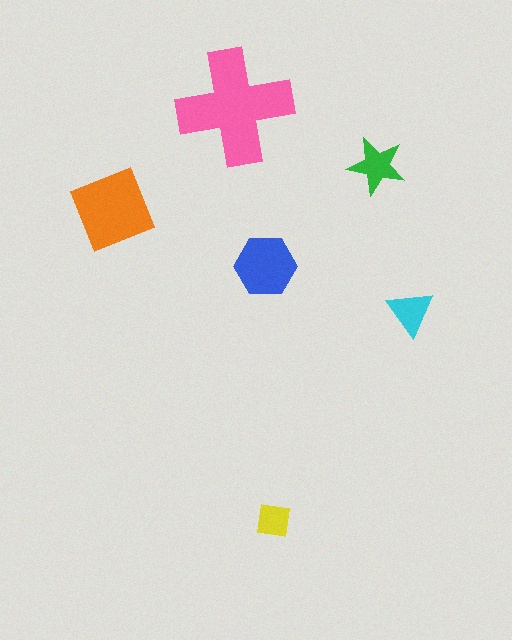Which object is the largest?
The pink cross.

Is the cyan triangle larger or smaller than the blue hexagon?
Smaller.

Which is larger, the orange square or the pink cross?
The pink cross.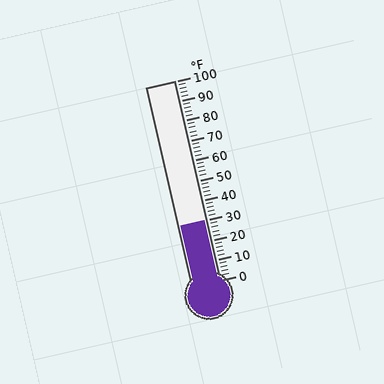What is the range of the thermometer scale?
The thermometer scale ranges from 0°F to 100°F.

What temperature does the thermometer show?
The thermometer shows approximately 30°F.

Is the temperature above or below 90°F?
The temperature is below 90°F.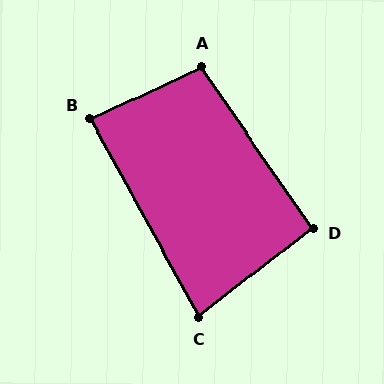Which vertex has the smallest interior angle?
C, at approximately 81 degrees.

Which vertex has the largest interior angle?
A, at approximately 99 degrees.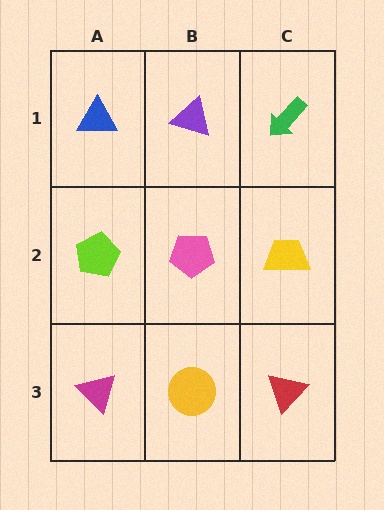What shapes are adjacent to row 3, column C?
A yellow trapezoid (row 2, column C), a yellow circle (row 3, column B).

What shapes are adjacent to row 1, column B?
A pink pentagon (row 2, column B), a blue triangle (row 1, column A), a green arrow (row 1, column C).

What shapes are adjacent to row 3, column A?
A lime pentagon (row 2, column A), a yellow circle (row 3, column B).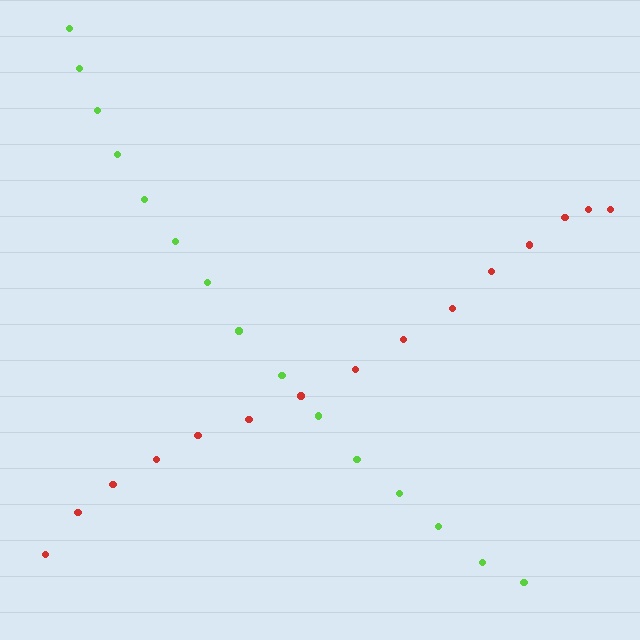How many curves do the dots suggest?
There are 2 distinct paths.